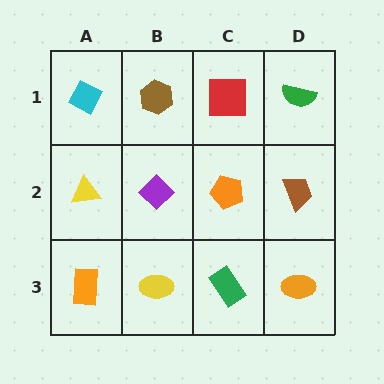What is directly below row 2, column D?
An orange ellipse.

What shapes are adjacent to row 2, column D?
A green semicircle (row 1, column D), an orange ellipse (row 3, column D), an orange pentagon (row 2, column C).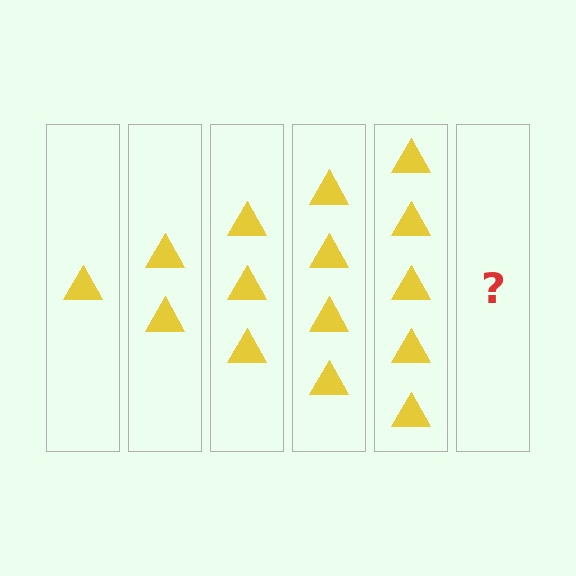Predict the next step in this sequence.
The next step is 6 triangles.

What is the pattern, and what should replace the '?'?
The pattern is that each step adds one more triangle. The '?' should be 6 triangles.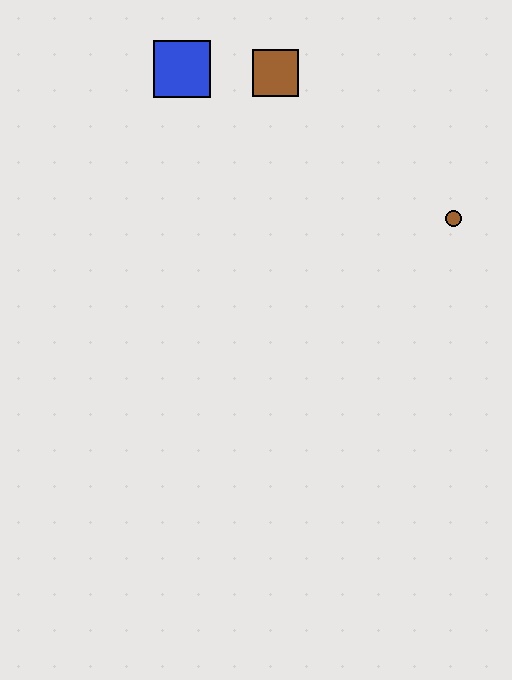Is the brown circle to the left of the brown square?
No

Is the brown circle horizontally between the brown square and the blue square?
No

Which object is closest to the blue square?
The brown square is closest to the blue square.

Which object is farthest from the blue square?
The brown circle is farthest from the blue square.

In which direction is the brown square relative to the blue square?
The brown square is to the right of the blue square.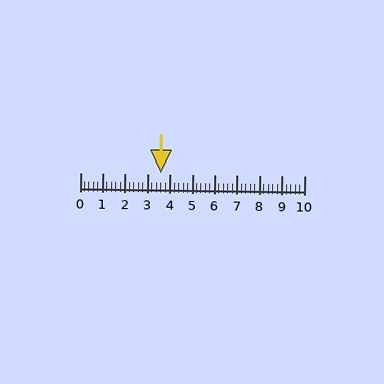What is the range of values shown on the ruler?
The ruler shows values from 0 to 10.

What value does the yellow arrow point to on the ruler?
The yellow arrow points to approximately 3.6.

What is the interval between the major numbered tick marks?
The major tick marks are spaced 1 units apart.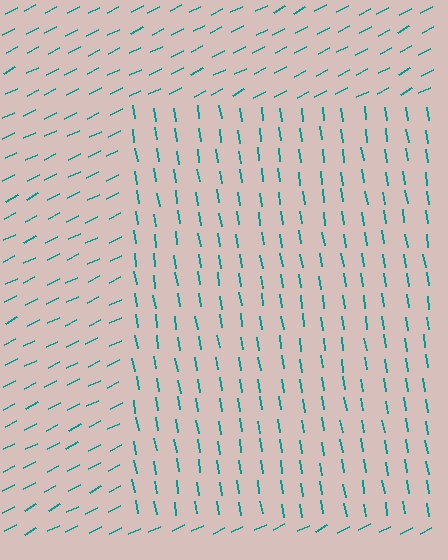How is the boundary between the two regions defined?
The boundary is defined purely by a change in line orientation (approximately 72 degrees difference). All lines are the same color and thickness.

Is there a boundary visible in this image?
Yes, there is a texture boundary formed by a change in line orientation.